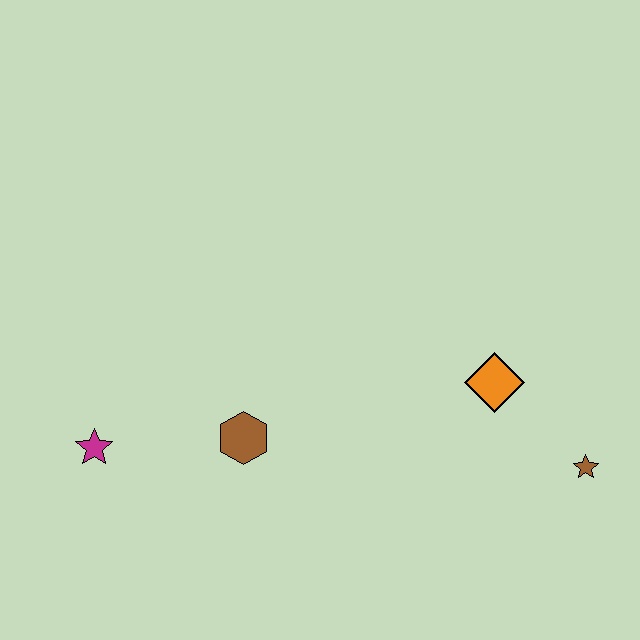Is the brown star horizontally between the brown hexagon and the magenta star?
No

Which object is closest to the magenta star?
The brown hexagon is closest to the magenta star.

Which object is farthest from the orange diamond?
The magenta star is farthest from the orange diamond.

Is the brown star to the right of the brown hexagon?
Yes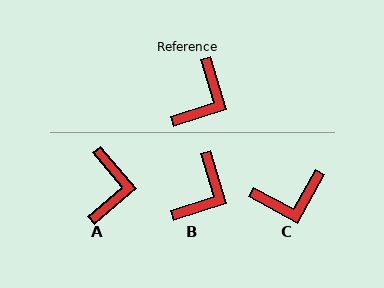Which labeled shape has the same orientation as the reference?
B.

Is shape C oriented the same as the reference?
No, it is off by about 46 degrees.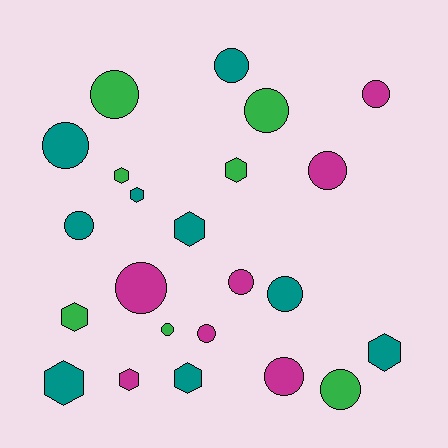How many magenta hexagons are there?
There is 1 magenta hexagon.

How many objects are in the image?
There are 23 objects.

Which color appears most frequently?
Teal, with 9 objects.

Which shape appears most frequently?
Circle, with 14 objects.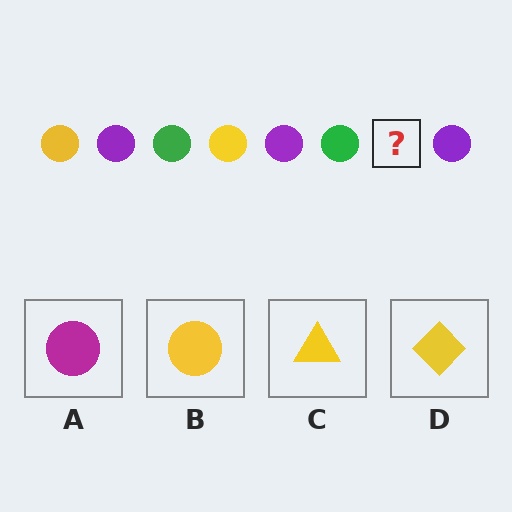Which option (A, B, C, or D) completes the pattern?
B.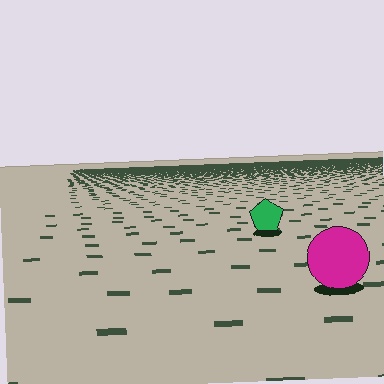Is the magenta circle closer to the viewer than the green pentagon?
Yes. The magenta circle is closer — you can tell from the texture gradient: the ground texture is coarser near it.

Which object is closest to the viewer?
The magenta circle is closest. The texture marks near it are larger and more spread out.